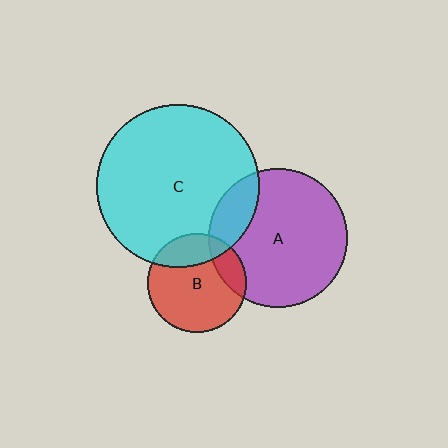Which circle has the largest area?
Circle C (cyan).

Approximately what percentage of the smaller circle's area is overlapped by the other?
Approximately 25%.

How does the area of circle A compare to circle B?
Approximately 2.0 times.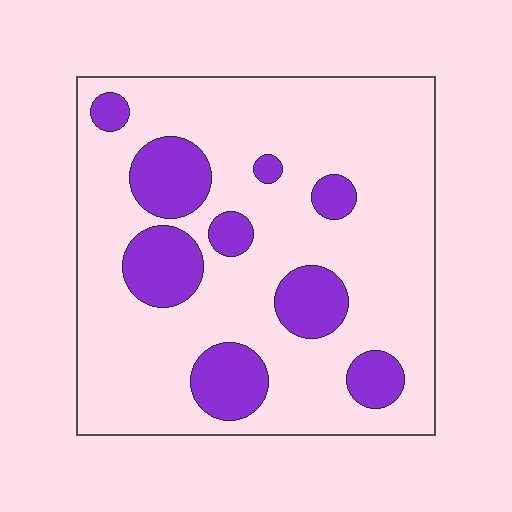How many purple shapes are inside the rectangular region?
9.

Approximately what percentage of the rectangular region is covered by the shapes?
Approximately 20%.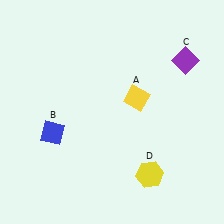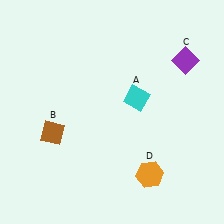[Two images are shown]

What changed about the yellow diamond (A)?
In Image 1, A is yellow. In Image 2, it changed to cyan.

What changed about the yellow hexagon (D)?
In Image 1, D is yellow. In Image 2, it changed to orange.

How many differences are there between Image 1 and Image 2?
There are 3 differences between the two images.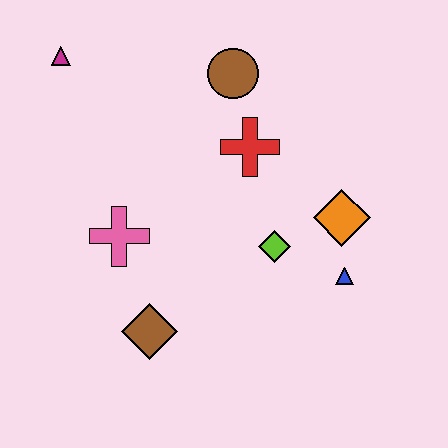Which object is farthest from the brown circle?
The brown diamond is farthest from the brown circle.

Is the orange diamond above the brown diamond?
Yes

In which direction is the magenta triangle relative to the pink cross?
The magenta triangle is above the pink cross.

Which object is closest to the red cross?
The brown circle is closest to the red cross.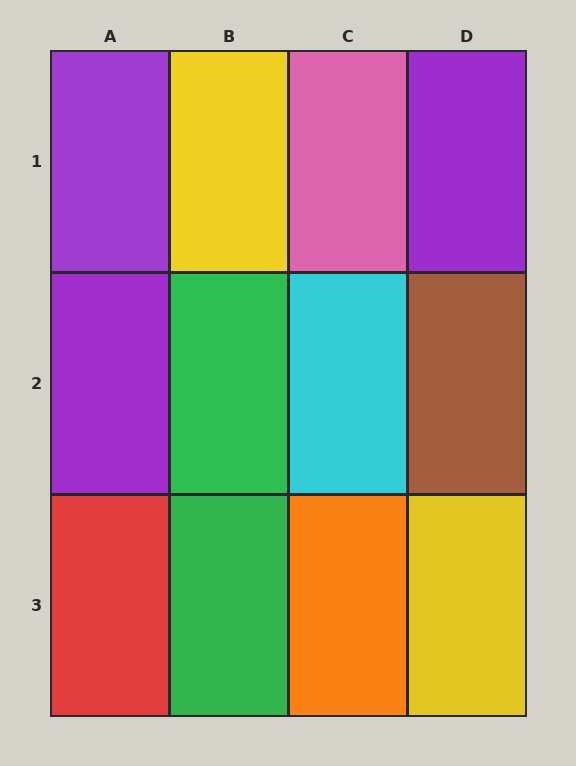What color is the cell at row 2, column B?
Green.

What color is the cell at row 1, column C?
Pink.